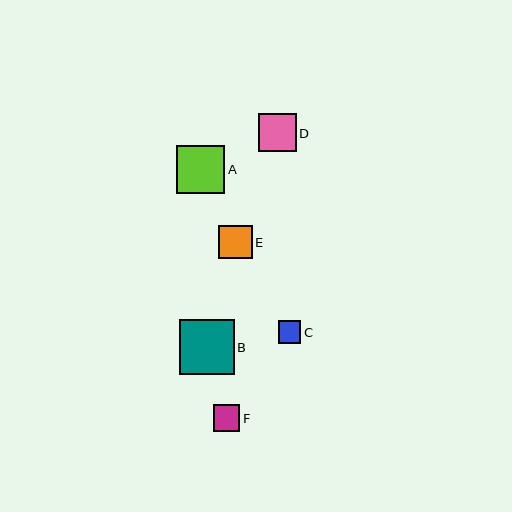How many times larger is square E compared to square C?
Square E is approximately 1.5 times the size of square C.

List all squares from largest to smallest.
From largest to smallest: B, A, D, E, F, C.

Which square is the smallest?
Square C is the smallest with a size of approximately 23 pixels.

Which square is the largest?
Square B is the largest with a size of approximately 55 pixels.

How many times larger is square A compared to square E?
Square A is approximately 1.4 times the size of square E.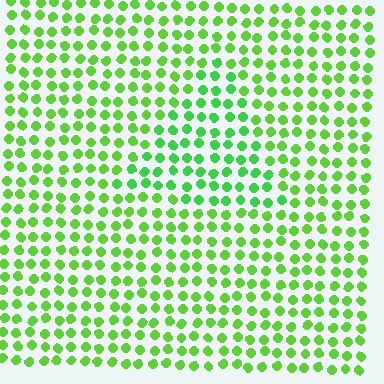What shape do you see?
I see a triangle.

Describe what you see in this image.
The image is filled with small lime elements in a uniform arrangement. A triangle-shaped region is visible where the elements are tinted to a slightly different hue, forming a subtle color boundary.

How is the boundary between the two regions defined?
The boundary is defined purely by a slight shift in hue (about 22 degrees). Spacing, size, and orientation are identical on both sides.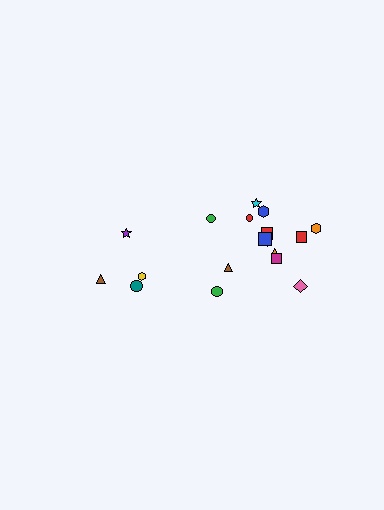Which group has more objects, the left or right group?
The right group.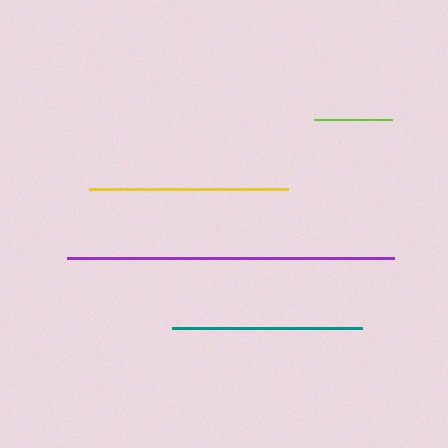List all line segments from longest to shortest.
From longest to shortest: purple, yellow, teal, lime.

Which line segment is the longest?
The purple line is the longest at approximately 327 pixels.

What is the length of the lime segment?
The lime segment is approximately 77 pixels long.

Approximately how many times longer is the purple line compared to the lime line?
The purple line is approximately 4.2 times the length of the lime line.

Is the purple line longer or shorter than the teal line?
The purple line is longer than the teal line.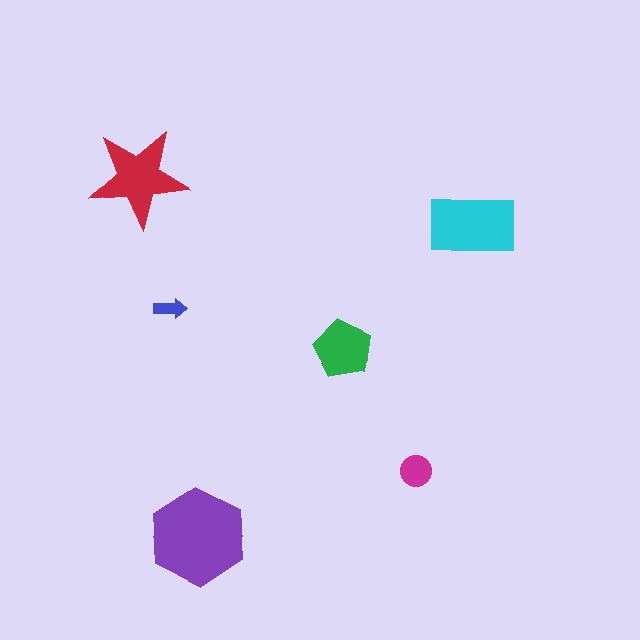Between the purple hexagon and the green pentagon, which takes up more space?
The purple hexagon.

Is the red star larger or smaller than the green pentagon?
Larger.